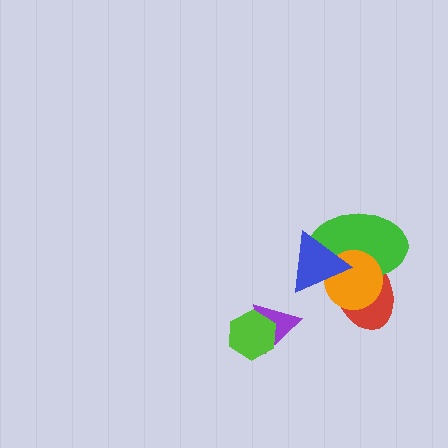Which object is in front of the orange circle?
The blue triangle is in front of the orange circle.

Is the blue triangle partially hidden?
No, no other shape covers it.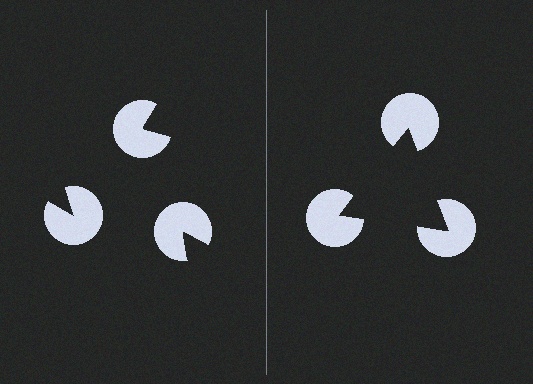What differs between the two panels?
The pac-man discs are positioned identically on both sides; only the wedge orientations differ. On the right they align to a triangle; on the left they are misaligned.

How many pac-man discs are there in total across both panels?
6 — 3 on each side.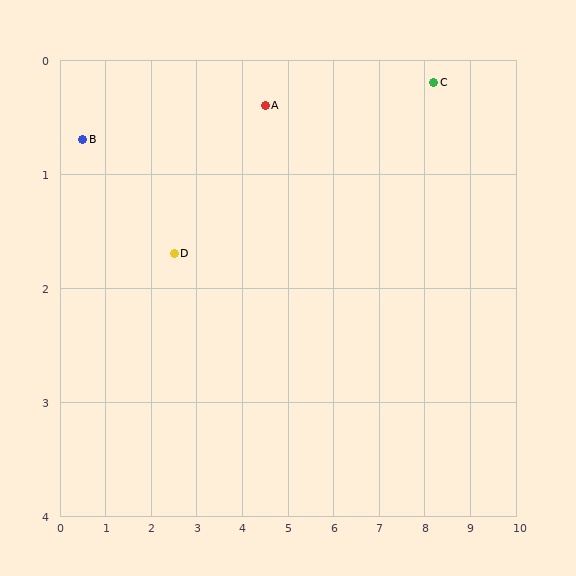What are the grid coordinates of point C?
Point C is at approximately (8.2, 0.2).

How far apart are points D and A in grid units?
Points D and A are about 2.4 grid units apart.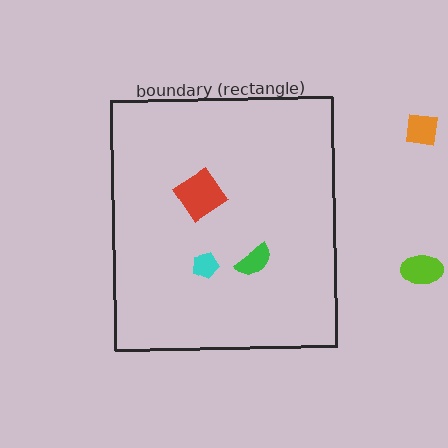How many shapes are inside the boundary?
3 inside, 2 outside.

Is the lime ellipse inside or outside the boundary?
Outside.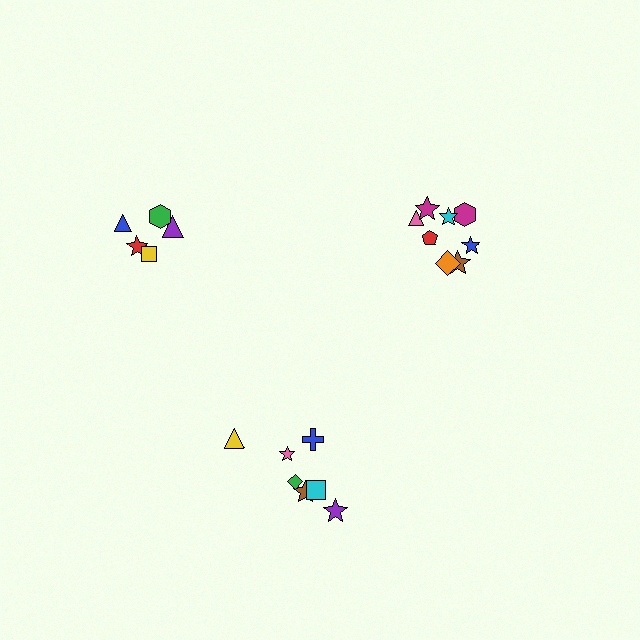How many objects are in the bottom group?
There are 7 objects.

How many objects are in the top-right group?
There are 8 objects.